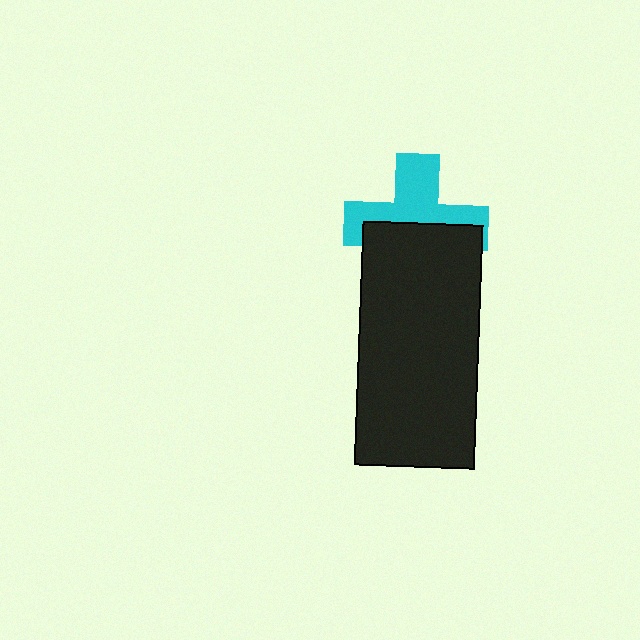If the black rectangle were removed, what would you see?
You would see the complete cyan cross.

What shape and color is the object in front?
The object in front is a black rectangle.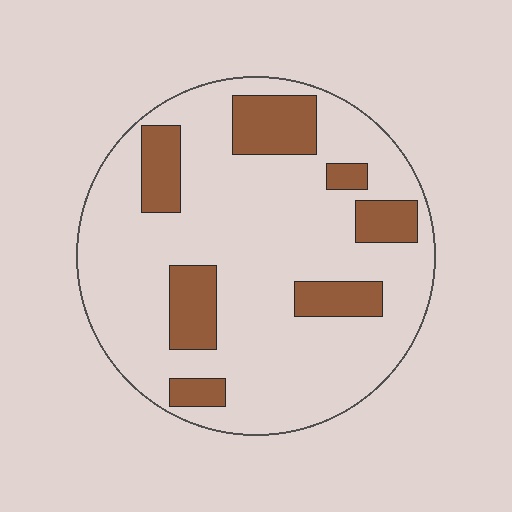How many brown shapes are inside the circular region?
7.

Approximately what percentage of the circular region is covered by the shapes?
Approximately 20%.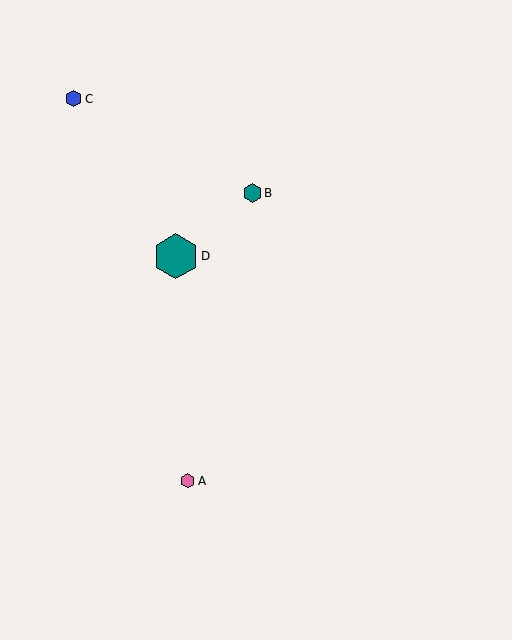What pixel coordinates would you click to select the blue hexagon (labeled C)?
Click at (74, 99) to select the blue hexagon C.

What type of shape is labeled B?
Shape B is a teal hexagon.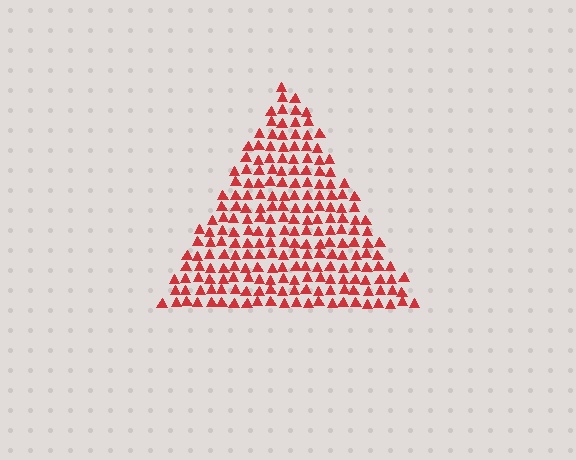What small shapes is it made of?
It is made of small triangles.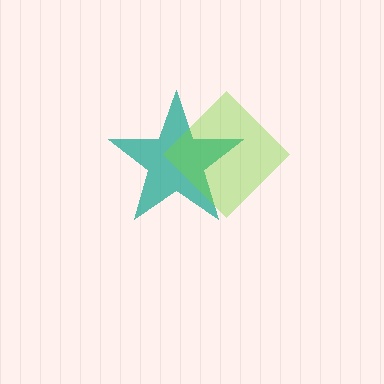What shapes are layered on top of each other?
The layered shapes are: a teal star, a lime diamond.